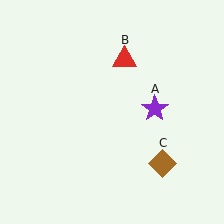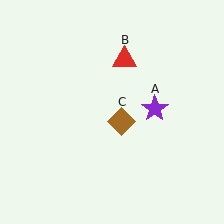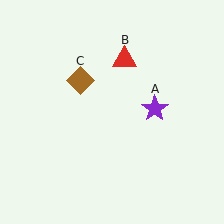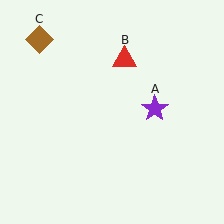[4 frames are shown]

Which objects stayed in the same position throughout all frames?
Purple star (object A) and red triangle (object B) remained stationary.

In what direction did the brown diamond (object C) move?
The brown diamond (object C) moved up and to the left.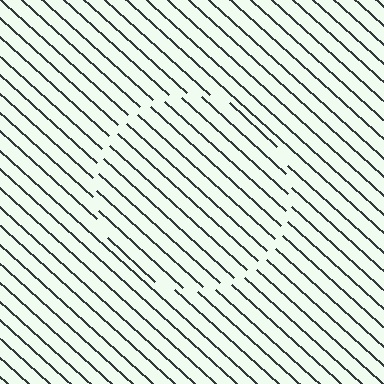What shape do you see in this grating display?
An illusory circle. The interior of the shape contains the same grating, shifted by half a period — the contour is defined by the phase discontinuity where line-ends from the inner and outer gratings abut.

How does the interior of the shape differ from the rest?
The interior of the shape contains the same grating, shifted by half a period — the contour is defined by the phase discontinuity where line-ends from the inner and outer gratings abut.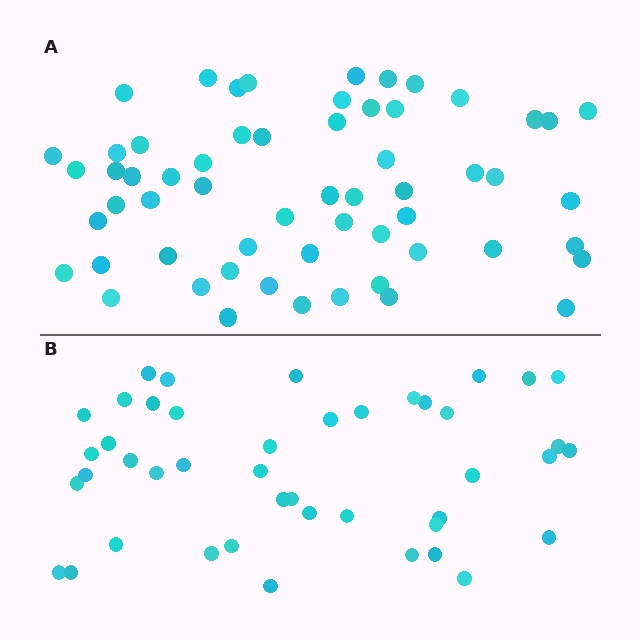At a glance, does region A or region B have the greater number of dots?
Region A (the top region) has more dots.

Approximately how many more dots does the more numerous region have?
Region A has approximately 15 more dots than region B.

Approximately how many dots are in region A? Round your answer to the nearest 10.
About 60 dots. (The exact count is 59, which rounds to 60.)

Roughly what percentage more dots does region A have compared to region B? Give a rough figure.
About 35% more.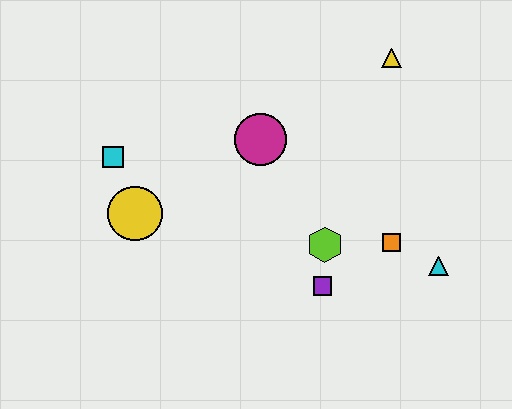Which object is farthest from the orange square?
The cyan square is farthest from the orange square.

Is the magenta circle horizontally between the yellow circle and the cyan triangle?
Yes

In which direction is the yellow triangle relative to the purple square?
The yellow triangle is above the purple square.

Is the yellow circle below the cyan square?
Yes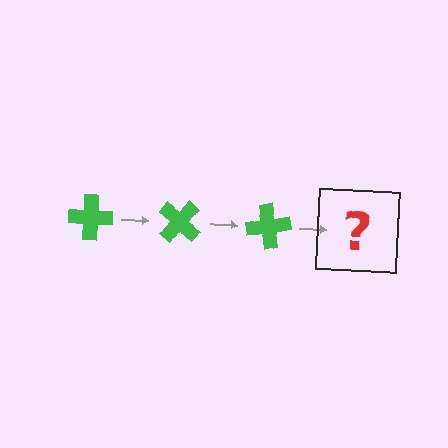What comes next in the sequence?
The next element should be a green cross rotated 120 degrees.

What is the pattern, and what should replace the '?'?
The pattern is that the cross rotates 40 degrees each step. The '?' should be a green cross rotated 120 degrees.